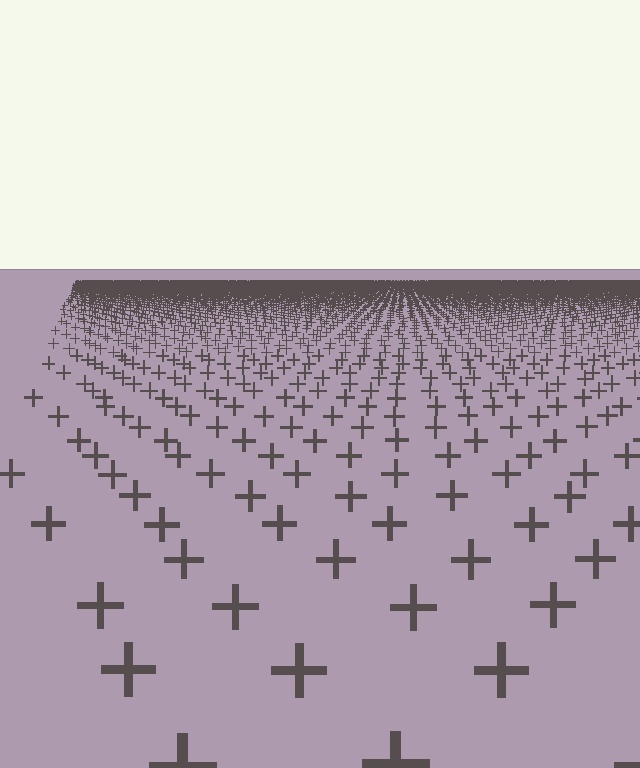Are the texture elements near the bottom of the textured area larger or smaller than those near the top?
Larger. Near the bottom, elements are closer to the viewer and appear at a bigger on-screen size.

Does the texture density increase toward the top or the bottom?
Density increases toward the top.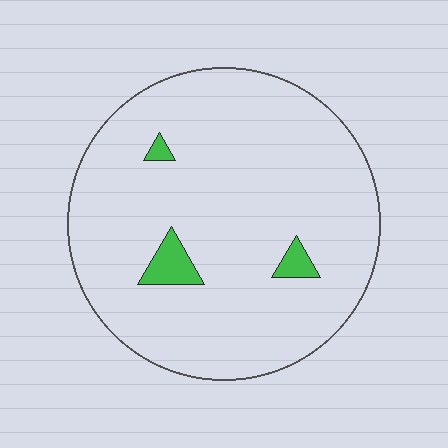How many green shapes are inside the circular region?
3.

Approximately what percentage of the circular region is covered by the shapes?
Approximately 5%.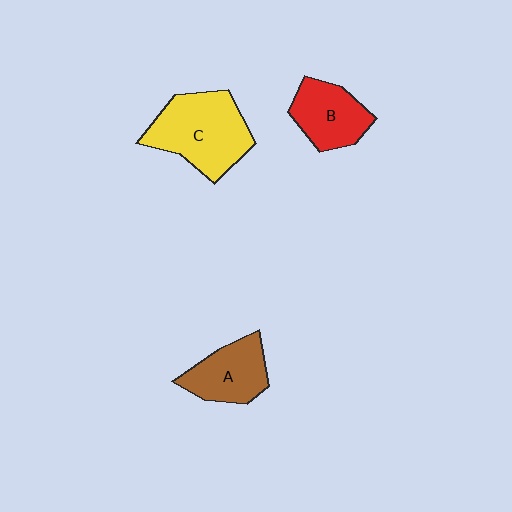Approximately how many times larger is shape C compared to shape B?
Approximately 1.5 times.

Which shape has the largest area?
Shape C (yellow).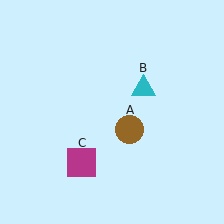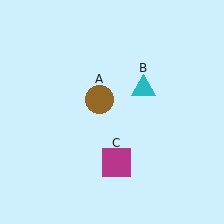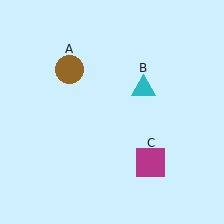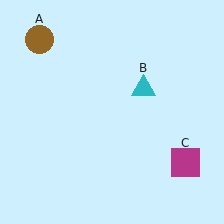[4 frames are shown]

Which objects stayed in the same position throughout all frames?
Cyan triangle (object B) remained stationary.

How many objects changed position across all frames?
2 objects changed position: brown circle (object A), magenta square (object C).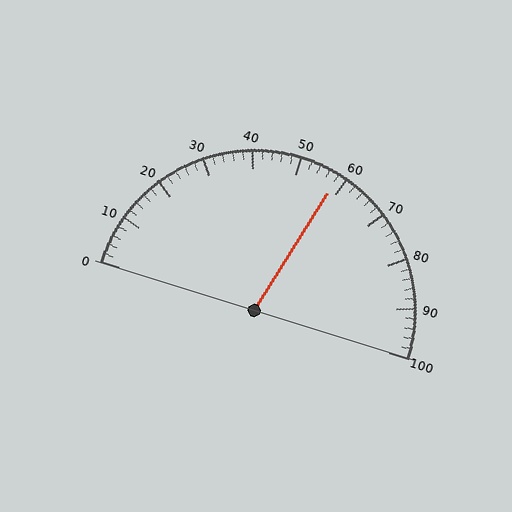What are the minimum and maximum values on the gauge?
The gauge ranges from 0 to 100.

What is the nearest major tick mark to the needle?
The nearest major tick mark is 60.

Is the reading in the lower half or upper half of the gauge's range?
The reading is in the upper half of the range (0 to 100).